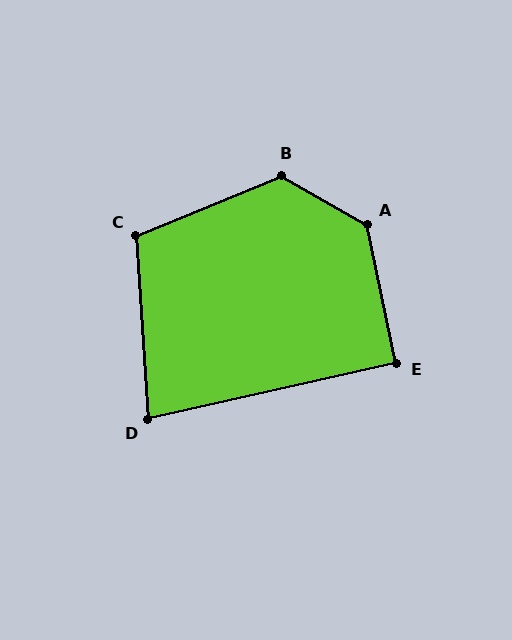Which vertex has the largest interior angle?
A, at approximately 131 degrees.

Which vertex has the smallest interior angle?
D, at approximately 81 degrees.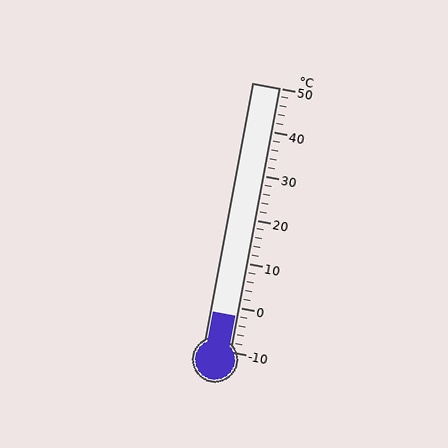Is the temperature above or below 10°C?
The temperature is below 10°C.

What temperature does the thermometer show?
The thermometer shows approximately -2°C.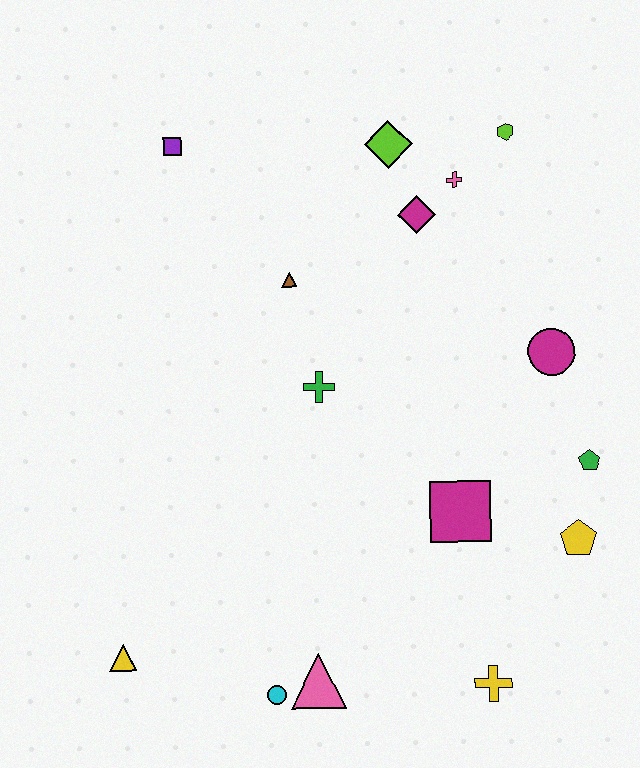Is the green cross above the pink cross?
No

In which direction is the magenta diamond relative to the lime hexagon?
The magenta diamond is to the left of the lime hexagon.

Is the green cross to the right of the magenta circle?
No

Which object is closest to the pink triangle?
The cyan circle is closest to the pink triangle.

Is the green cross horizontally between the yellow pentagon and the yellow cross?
No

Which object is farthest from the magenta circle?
The yellow triangle is farthest from the magenta circle.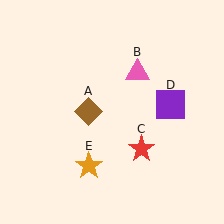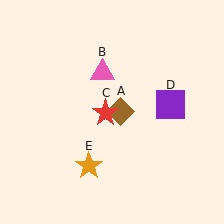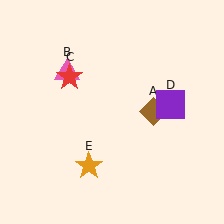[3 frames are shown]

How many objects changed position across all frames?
3 objects changed position: brown diamond (object A), pink triangle (object B), red star (object C).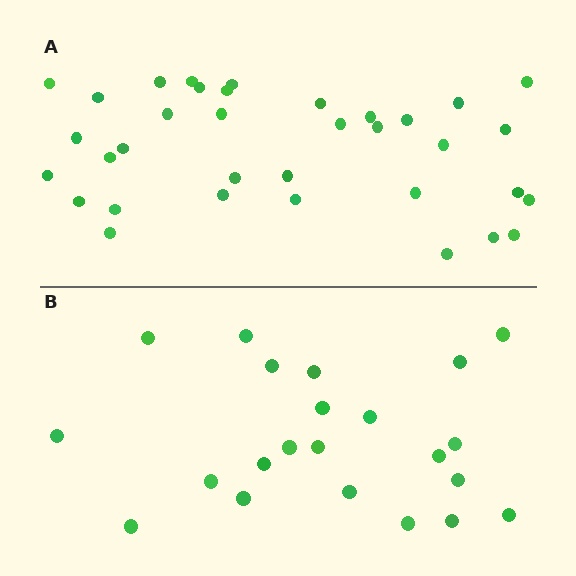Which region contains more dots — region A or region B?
Region A (the top region) has more dots.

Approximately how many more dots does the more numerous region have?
Region A has approximately 15 more dots than region B.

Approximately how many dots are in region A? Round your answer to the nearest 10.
About 40 dots. (The exact count is 35, which rounds to 40.)